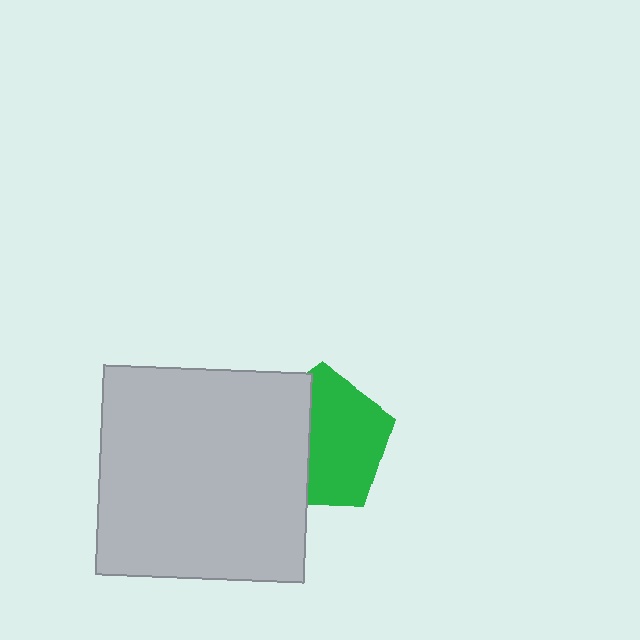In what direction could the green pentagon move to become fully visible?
The green pentagon could move right. That would shift it out from behind the light gray square entirely.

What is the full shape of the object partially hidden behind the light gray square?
The partially hidden object is a green pentagon.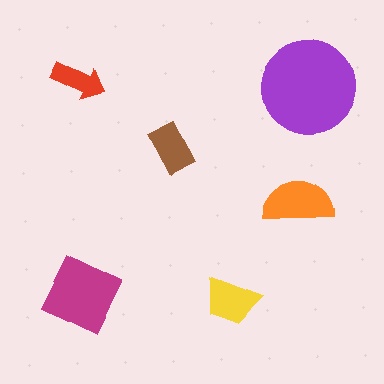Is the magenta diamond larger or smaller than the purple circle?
Smaller.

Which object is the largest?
The purple circle.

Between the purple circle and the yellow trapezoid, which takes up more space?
The purple circle.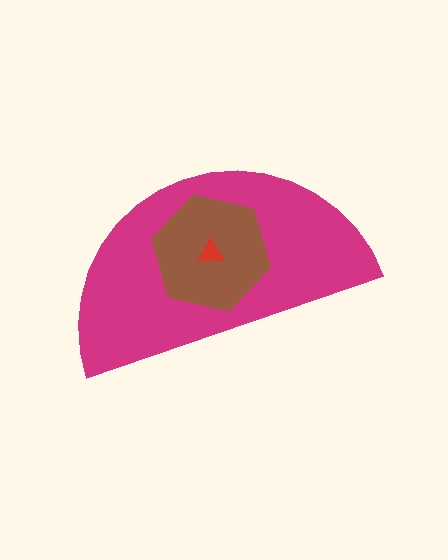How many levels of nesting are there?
3.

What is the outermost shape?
The magenta semicircle.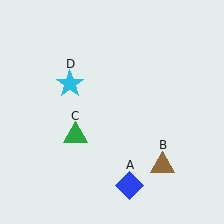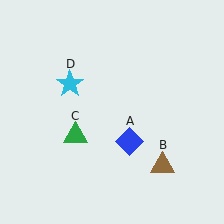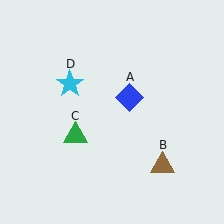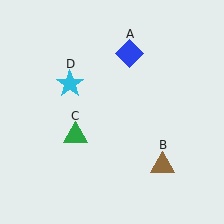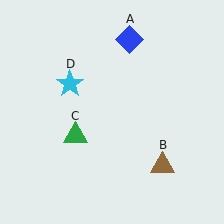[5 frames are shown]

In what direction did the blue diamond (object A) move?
The blue diamond (object A) moved up.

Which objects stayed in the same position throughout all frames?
Brown triangle (object B) and green triangle (object C) and cyan star (object D) remained stationary.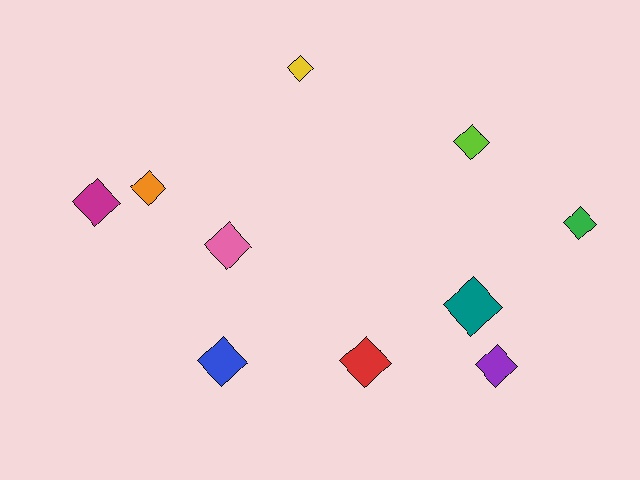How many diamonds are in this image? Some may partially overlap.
There are 10 diamonds.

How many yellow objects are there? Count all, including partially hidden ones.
There is 1 yellow object.